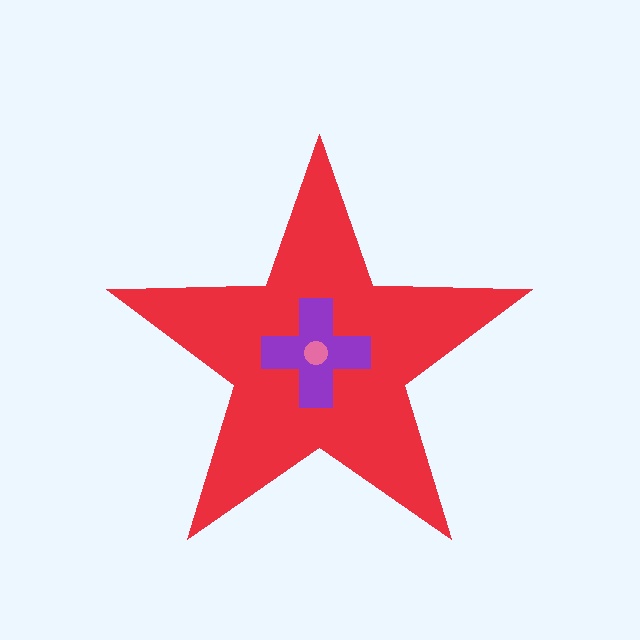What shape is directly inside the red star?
The purple cross.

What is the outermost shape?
The red star.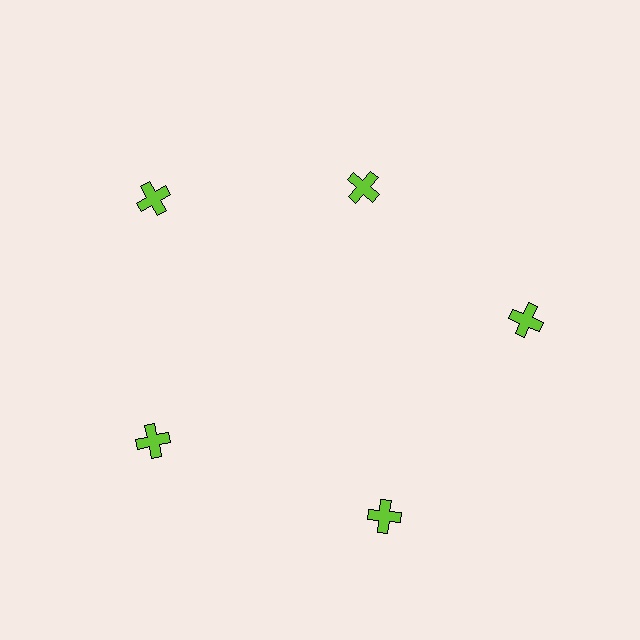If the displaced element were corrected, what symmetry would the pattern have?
It would have 5-fold rotational symmetry — the pattern would map onto itself every 72 degrees.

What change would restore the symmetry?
The symmetry would be restored by moving it outward, back onto the ring so that all 5 crosses sit at equal angles and equal distance from the center.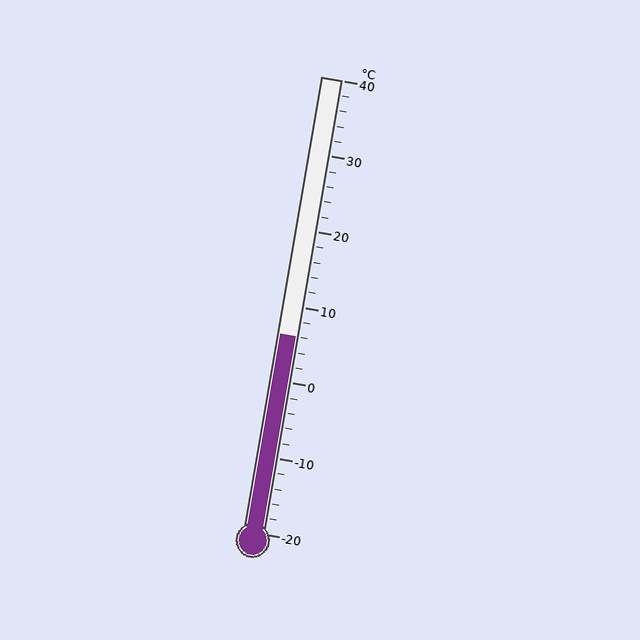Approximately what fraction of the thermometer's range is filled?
The thermometer is filled to approximately 45% of its range.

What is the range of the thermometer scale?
The thermometer scale ranges from -20°C to 40°C.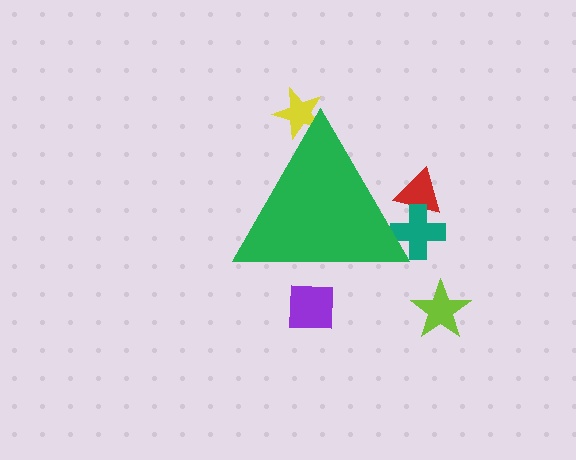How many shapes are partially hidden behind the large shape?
4 shapes are partially hidden.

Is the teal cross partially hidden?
Yes, the teal cross is partially hidden behind the green triangle.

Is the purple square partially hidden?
Yes, the purple square is partially hidden behind the green triangle.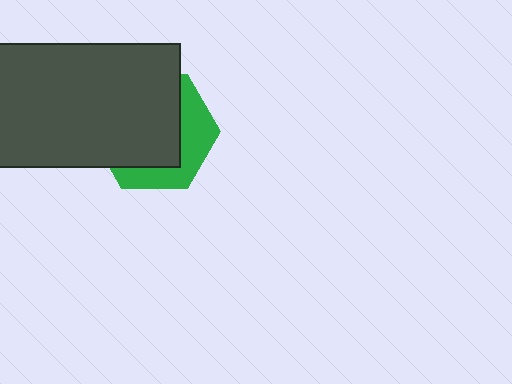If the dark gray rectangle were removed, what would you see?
You would see the complete green hexagon.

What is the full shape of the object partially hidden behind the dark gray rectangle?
The partially hidden object is a green hexagon.